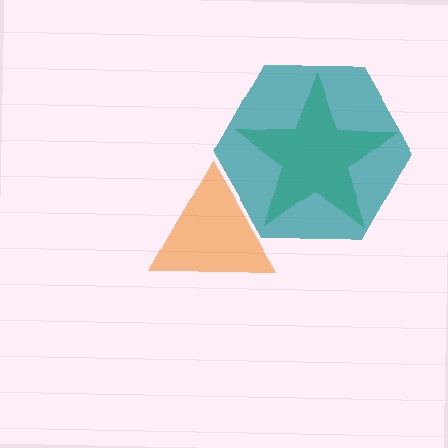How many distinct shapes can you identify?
There are 3 distinct shapes: an orange triangle, a green star, a teal hexagon.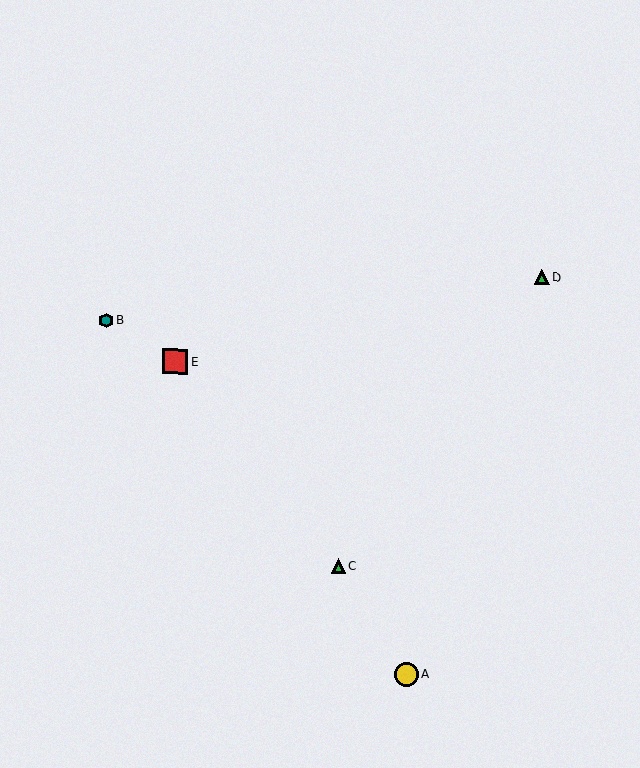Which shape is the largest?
The red square (labeled E) is the largest.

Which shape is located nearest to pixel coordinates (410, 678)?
The yellow circle (labeled A) at (407, 674) is nearest to that location.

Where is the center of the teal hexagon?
The center of the teal hexagon is at (106, 320).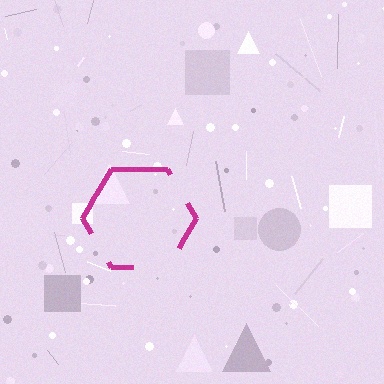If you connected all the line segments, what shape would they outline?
They would outline a hexagon.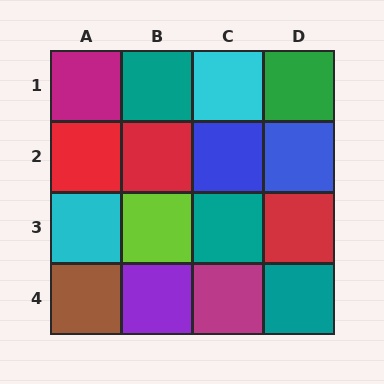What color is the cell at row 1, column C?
Cyan.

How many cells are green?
1 cell is green.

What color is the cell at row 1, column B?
Teal.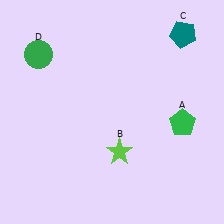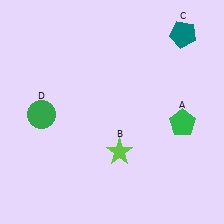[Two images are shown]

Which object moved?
The green circle (D) moved down.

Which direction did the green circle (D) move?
The green circle (D) moved down.